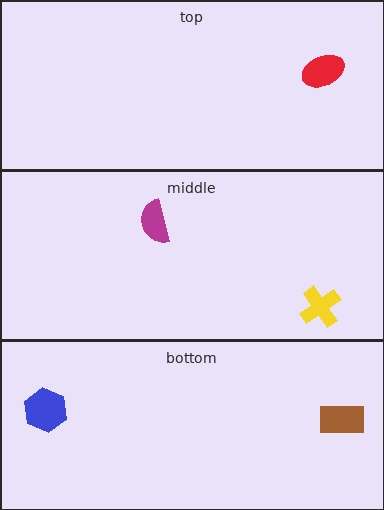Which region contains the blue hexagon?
The bottom region.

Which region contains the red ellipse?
The top region.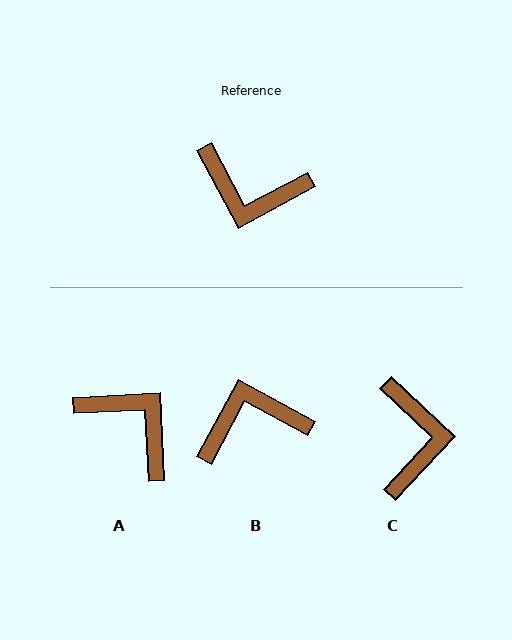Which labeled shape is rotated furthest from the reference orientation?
A, about 155 degrees away.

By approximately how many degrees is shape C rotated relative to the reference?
Approximately 109 degrees counter-clockwise.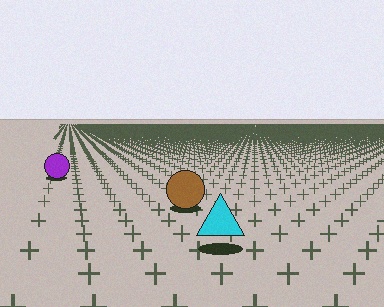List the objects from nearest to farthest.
From nearest to farthest: the cyan triangle, the brown circle, the purple circle.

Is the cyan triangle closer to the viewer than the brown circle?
Yes. The cyan triangle is closer — you can tell from the texture gradient: the ground texture is coarser near it.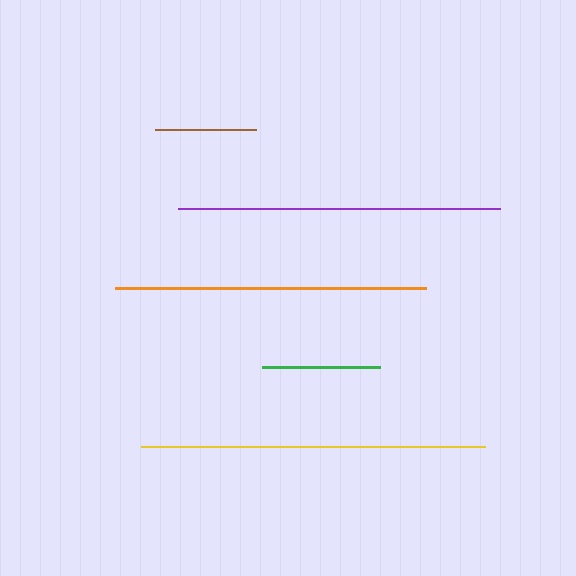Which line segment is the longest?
The yellow line is the longest at approximately 344 pixels.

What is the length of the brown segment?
The brown segment is approximately 101 pixels long.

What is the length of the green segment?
The green segment is approximately 118 pixels long.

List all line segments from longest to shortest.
From longest to shortest: yellow, purple, orange, green, brown.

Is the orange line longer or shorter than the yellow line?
The yellow line is longer than the orange line.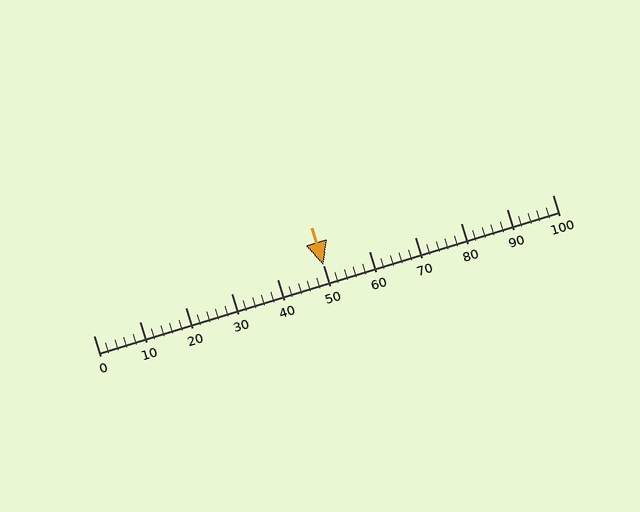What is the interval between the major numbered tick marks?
The major tick marks are spaced 10 units apart.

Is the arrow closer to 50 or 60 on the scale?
The arrow is closer to 50.